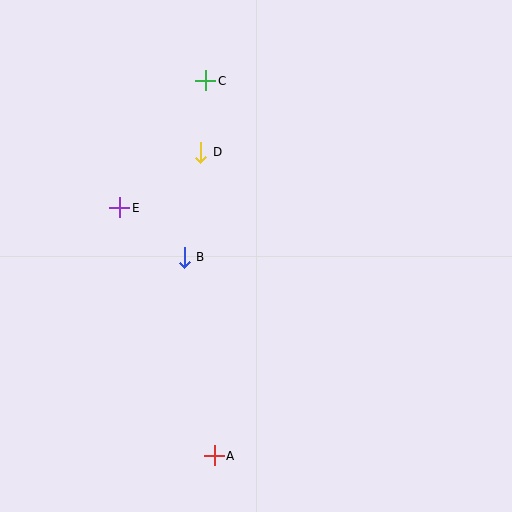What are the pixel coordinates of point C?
Point C is at (206, 81).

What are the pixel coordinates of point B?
Point B is at (184, 257).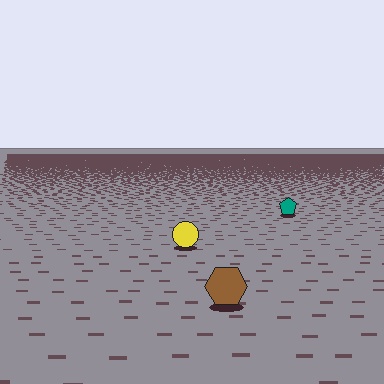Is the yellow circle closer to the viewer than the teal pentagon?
Yes. The yellow circle is closer — you can tell from the texture gradient: the ground texture is coarser near it.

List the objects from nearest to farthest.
From nearest to farthest: the brown hexagon, the yellow circle, the teal pentagon.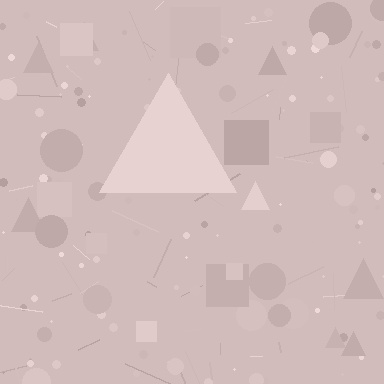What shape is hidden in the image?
A triangle is hidden in the image.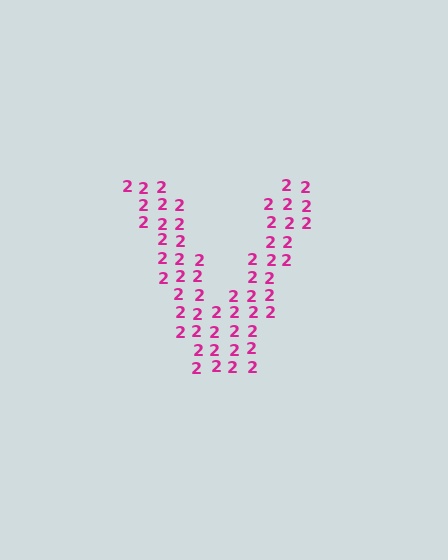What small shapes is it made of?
It is made of small digit 2's.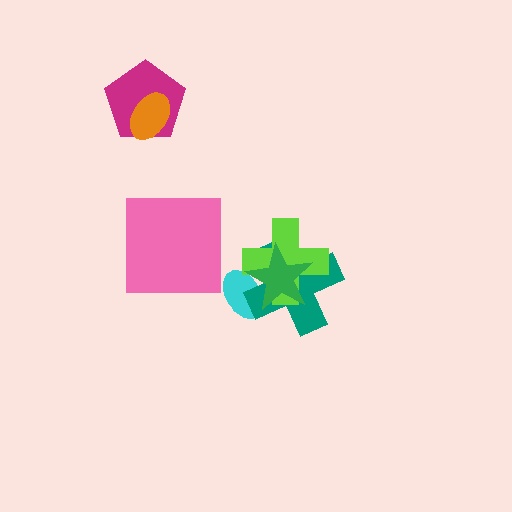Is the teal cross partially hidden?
Yes, it is partially covered by another shape.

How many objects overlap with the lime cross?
3 objects overlap with the lime cross.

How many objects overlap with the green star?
3 objects overlap with the green star.